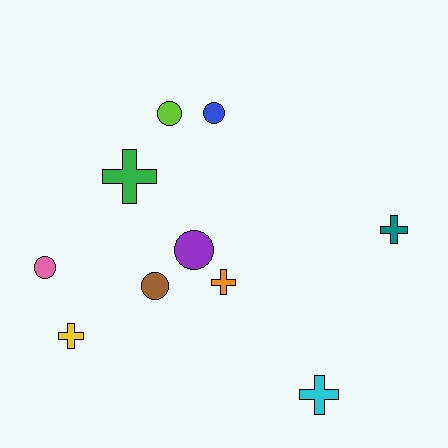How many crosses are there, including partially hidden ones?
There are 5 crosses.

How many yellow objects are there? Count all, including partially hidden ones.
There is 1 yellow object.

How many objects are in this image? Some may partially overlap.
There are 10 objects.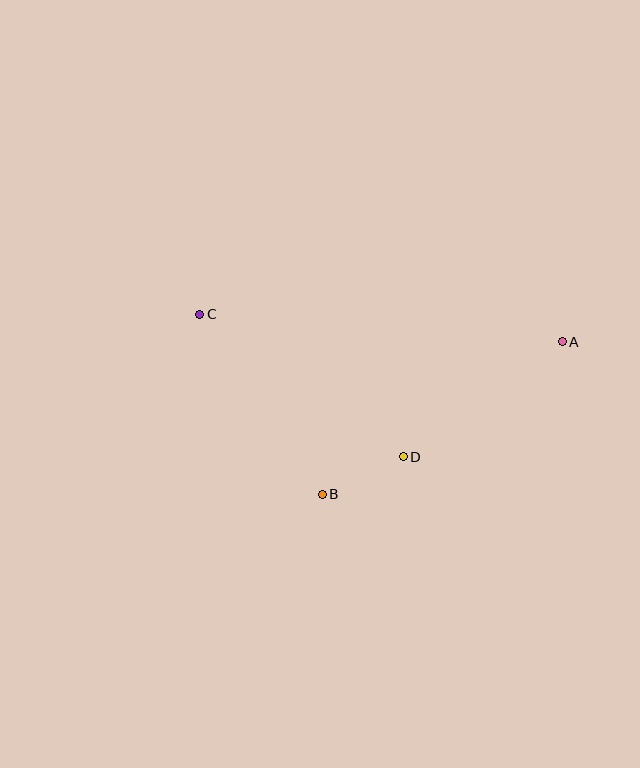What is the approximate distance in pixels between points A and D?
The distance between A and D is approximately 196 pixels.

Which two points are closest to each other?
Points B and D are closest to each other.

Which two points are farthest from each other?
Points A and C are farthest from each other.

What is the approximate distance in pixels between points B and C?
The distance between B and C is approximately 218 pixels.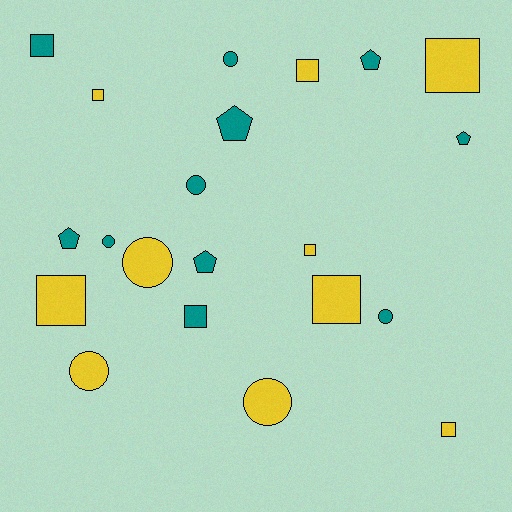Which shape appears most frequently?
Square, with 9 objects.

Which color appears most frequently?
Teal, with 11 objects.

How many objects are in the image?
There are 21 objects.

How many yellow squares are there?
There are 7 yellow squares.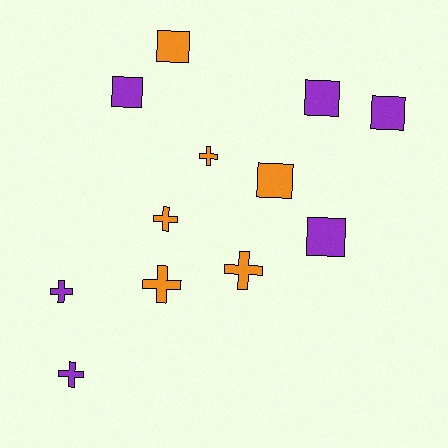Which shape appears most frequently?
Square, with 6 objects.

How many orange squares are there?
There are 2 orange squares.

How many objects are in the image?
There are 12 objects.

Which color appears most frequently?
Purple, with 6 objects.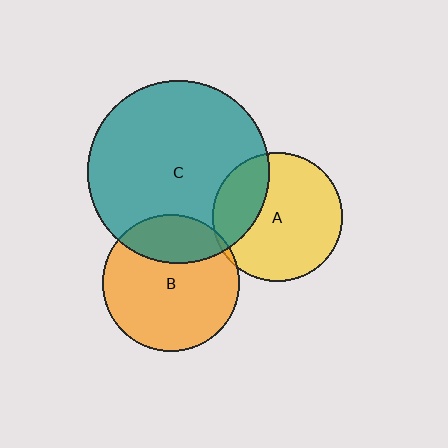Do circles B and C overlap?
Yes.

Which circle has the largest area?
Circle C (teal).